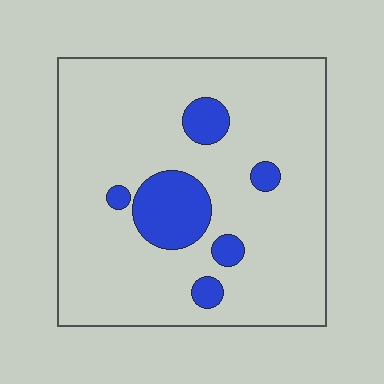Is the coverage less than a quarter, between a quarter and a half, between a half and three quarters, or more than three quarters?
Less than a quarter.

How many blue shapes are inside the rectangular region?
6.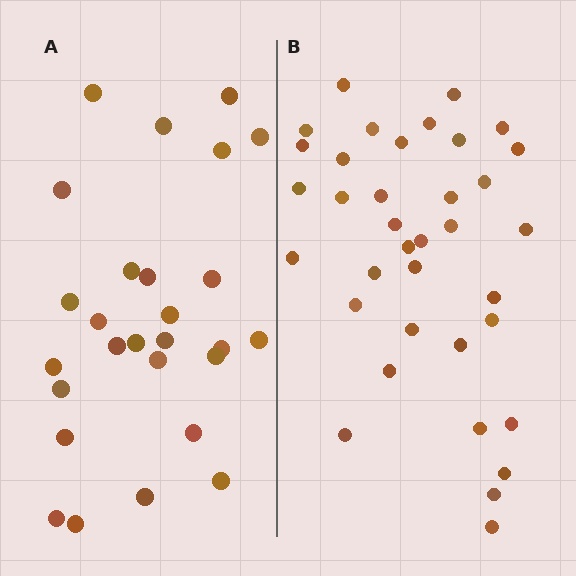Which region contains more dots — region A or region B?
Region B (the right region) has more dots.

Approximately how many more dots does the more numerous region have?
Region B has roughly 8 or so more dots than region A.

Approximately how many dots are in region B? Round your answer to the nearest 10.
About 40 dots. (The exact count is 36, which rounds to 40.)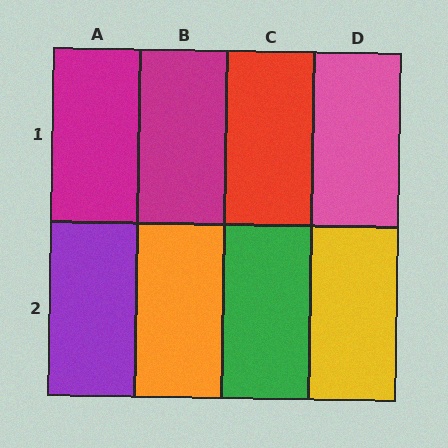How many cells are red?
1 cell is red.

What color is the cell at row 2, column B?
Orange.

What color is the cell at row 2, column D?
Yellow.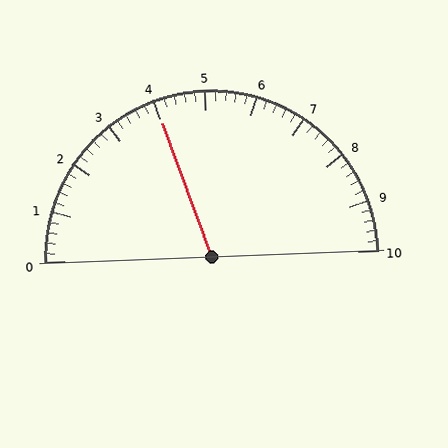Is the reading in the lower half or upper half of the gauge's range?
The reading is in the lower half of the range (0 to 10).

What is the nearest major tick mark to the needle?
The nearest major tick mark is 4.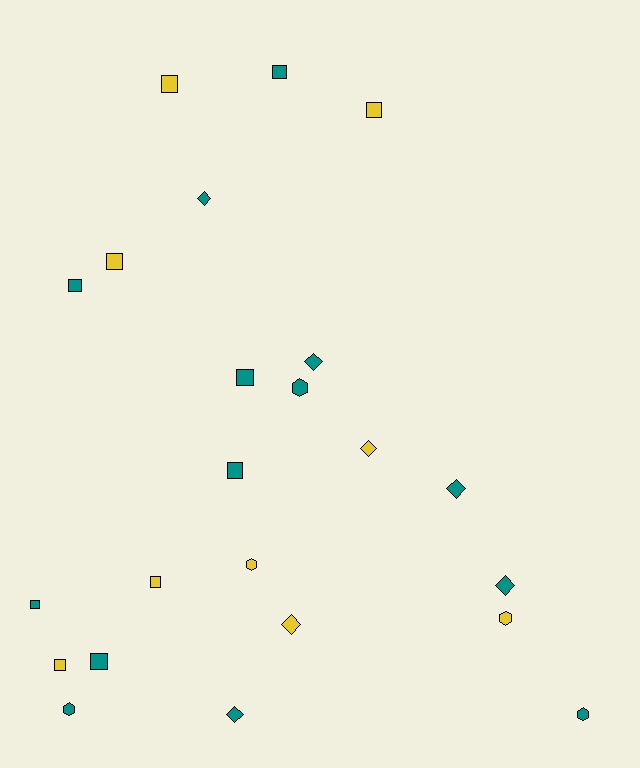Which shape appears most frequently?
Square, with 11 objects.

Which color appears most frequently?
Teal, with 14 objects.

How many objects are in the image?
There are 23 objects.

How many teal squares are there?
There are 6 teal squares.